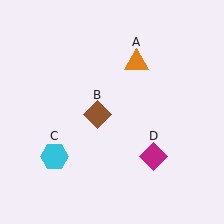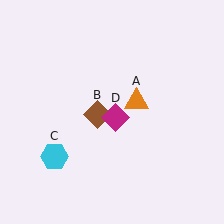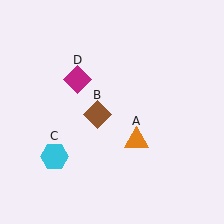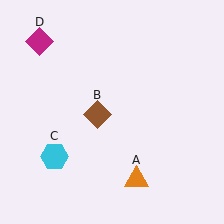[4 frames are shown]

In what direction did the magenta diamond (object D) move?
The magenta diamond (object D) moved up and to the left.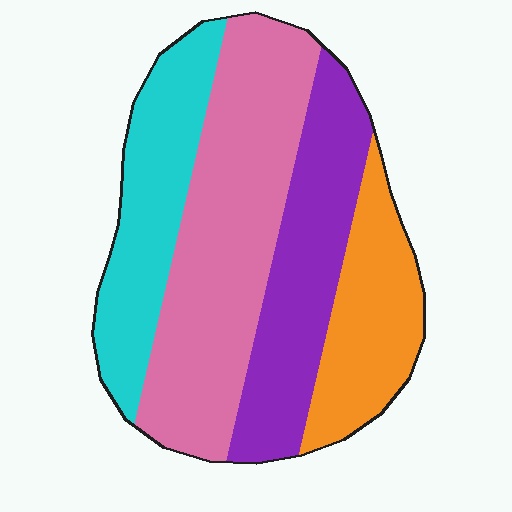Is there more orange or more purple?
Purple.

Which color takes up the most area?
Pink, at roughly 40%.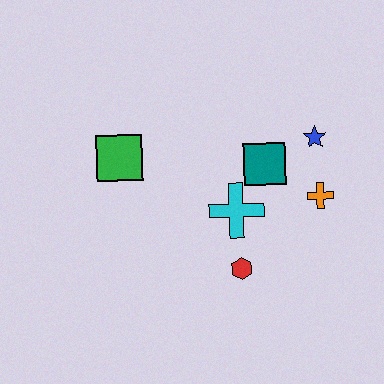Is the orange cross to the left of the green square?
No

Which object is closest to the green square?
The cyan cross is closest to the green square.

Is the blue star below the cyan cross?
No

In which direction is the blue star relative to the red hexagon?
The blue star is above the red hexagon.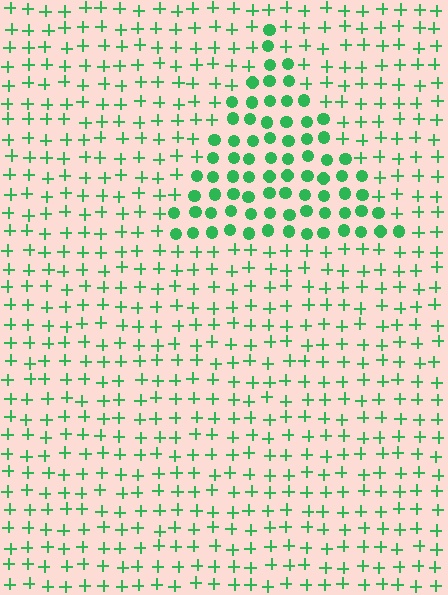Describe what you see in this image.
The image is filled with small green elements arranged in a uniform grid. A triangle-shaped region contains circles, while the surrounding area contains plus signs. The boundary is defined purely by the change in element shape.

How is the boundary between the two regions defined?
The boundary is defined by a change in element shape: circles inside vs. plus signs outside. All elements share the same color and spacing.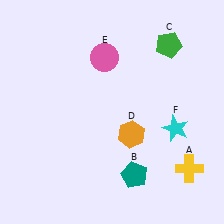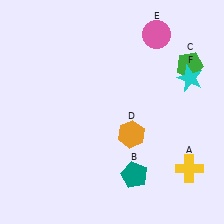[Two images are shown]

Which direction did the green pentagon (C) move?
The green pentagon (C) moved right.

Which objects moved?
The objects that moved are: the green pentagon (C), the pink circle (E), the cyan star (F).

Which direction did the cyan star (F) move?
The cyan star (F) moved up.